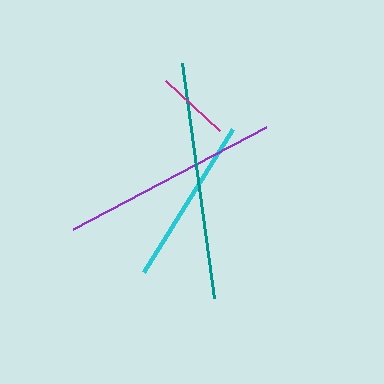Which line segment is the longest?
The teal line is the longest at approximately 237 pixels.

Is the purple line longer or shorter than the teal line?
The teal line is longer than the purple line.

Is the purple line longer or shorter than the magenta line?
The purple line is longer than the magenta line.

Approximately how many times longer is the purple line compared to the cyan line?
The purple line is approximately 1.3 times the length of the cyan line.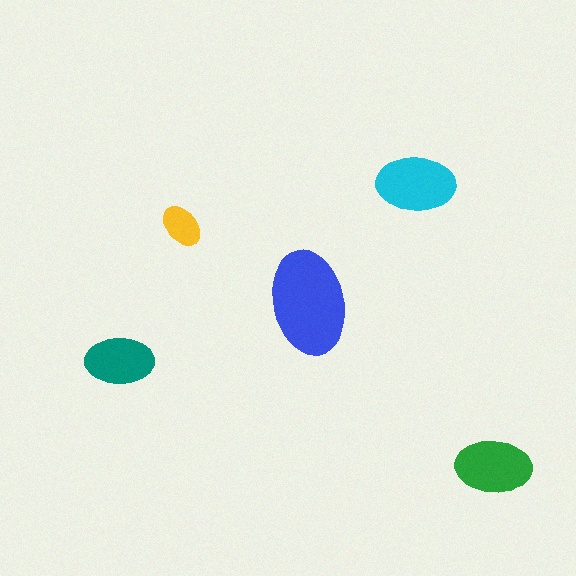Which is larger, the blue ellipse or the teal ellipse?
The blue one.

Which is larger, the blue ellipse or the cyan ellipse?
The blue one.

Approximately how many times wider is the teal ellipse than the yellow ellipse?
About 1.5 times wider.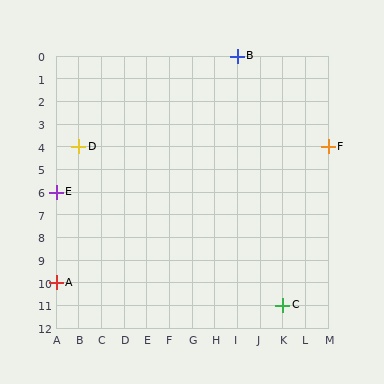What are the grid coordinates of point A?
Point A is at grid coordinates (A, 10).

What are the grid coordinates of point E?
Point E is at grid coordinates (A, 6).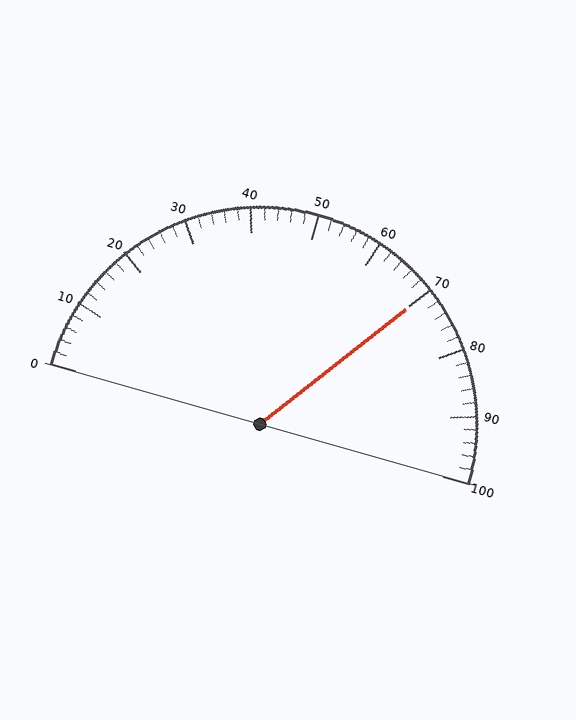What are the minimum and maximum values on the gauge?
The gauge ranges from 0 to 100.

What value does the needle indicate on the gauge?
The needle indicates approximately 70.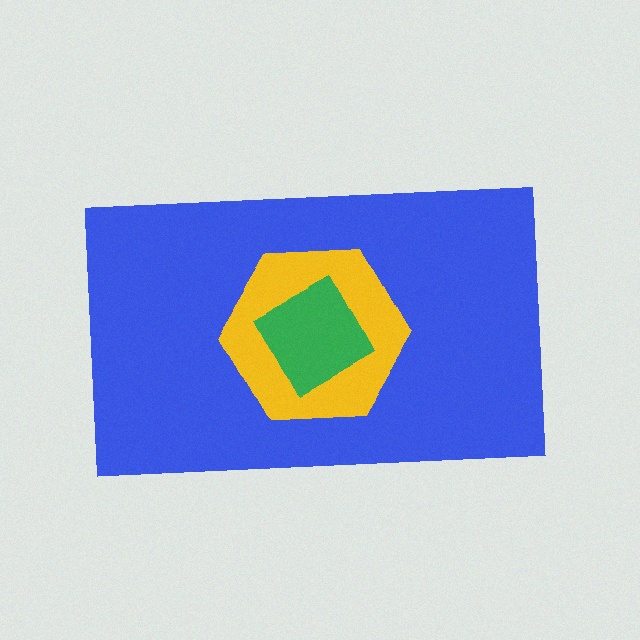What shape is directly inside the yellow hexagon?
The green square.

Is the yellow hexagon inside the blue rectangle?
Yes.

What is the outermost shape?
The blue rectangle.